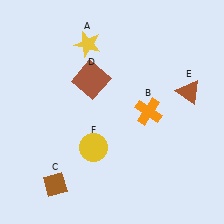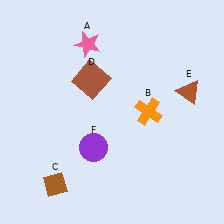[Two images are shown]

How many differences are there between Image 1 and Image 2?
There are 2 differences between the two images.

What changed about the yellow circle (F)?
In Image 1, F is yellow. In Image 2, it changed to purple.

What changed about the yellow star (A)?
In Image 1, A is yellow. In Image 2, it changed to pink.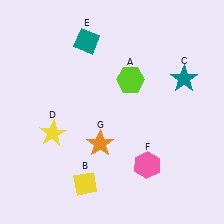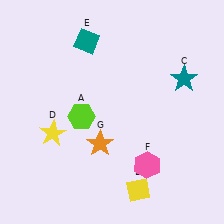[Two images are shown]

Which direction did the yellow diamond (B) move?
The yellow diamond (B) moved right.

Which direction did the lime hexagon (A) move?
The lime hexagon (A) moved left.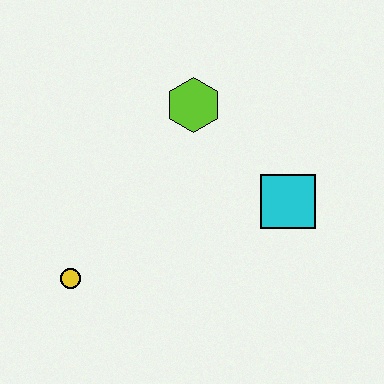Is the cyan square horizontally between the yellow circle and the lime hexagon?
No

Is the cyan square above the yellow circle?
Yes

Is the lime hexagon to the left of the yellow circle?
No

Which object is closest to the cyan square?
The lime hexagon is closest to the cyan square.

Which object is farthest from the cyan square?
The yellow circle is farthest from the cyan square.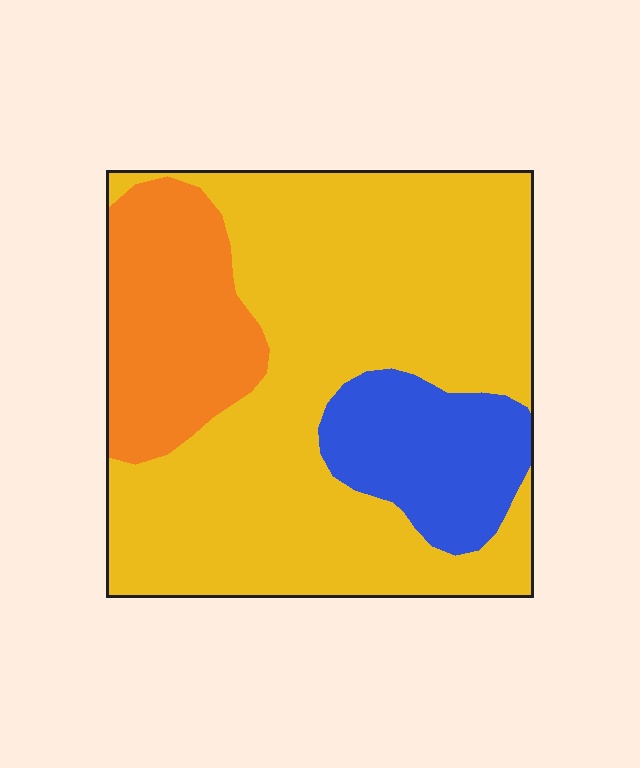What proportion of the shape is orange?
Orange covers about 20% of the shape.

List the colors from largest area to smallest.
From largest to smallest: yellow, orange, blue.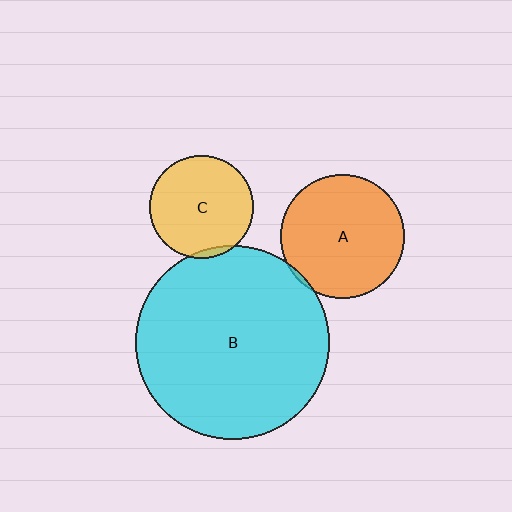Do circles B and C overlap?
Yes.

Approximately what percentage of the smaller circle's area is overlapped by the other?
Approximately 5%.